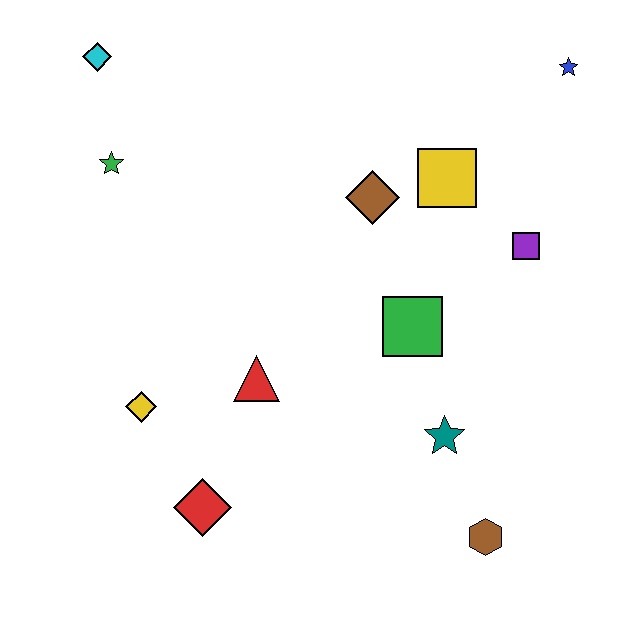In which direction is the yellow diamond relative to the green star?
The yellow diamond is below the green star.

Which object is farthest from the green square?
The cyan diamond is farthest from the green square.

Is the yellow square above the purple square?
Yes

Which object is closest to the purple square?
The yellow square is closest to the purple square.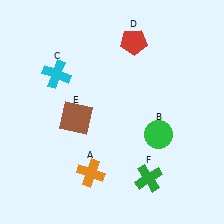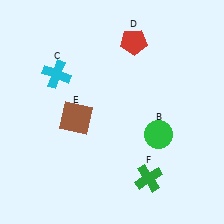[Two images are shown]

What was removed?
The orange cross (A) was removed in Image 2.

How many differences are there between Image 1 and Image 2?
There is 1 difference between the two images.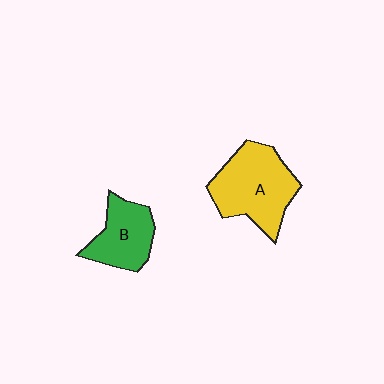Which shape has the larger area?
Shape A (yellow).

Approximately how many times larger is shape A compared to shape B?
Approximately 1.5 times.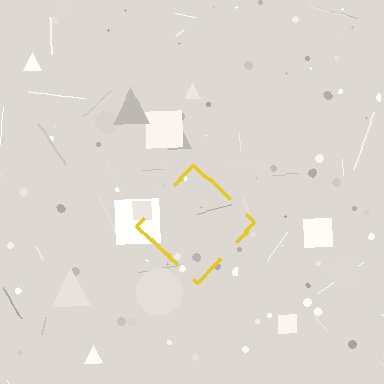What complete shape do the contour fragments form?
The contour fragments form a diamond.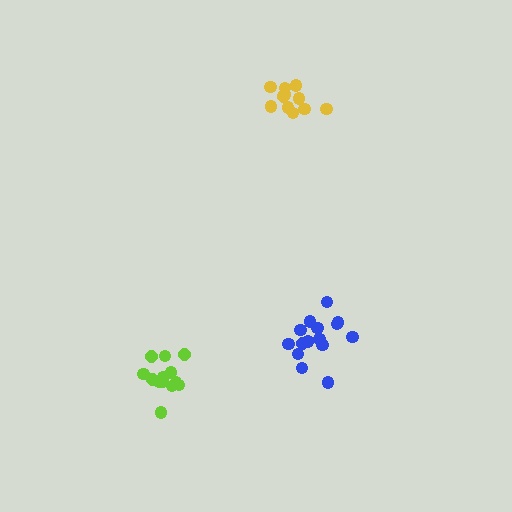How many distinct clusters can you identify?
There are 3 distinct clusters.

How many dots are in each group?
Group 1: 13 dots, Group 2: 11 dots, Group 3: 15 dots (39 total).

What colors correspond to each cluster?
The clusters are colored: lime, yellow, blue.